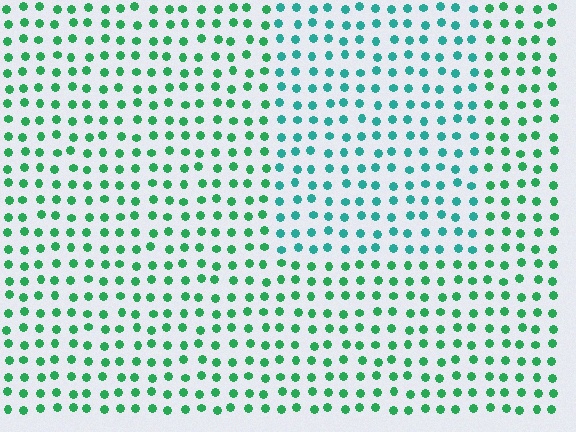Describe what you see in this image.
The image is filled with small green elements in a uniform arrangement. A rectangle-shaped region is visible where the elements are tinted to a slightly different hue, forming a subtle color boundary.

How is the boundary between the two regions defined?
The boundary is defined purely by a slight shift in hue (about 32 degrees). Spacing, size, and orientation are identical on both sides.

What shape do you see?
I see a rectangle.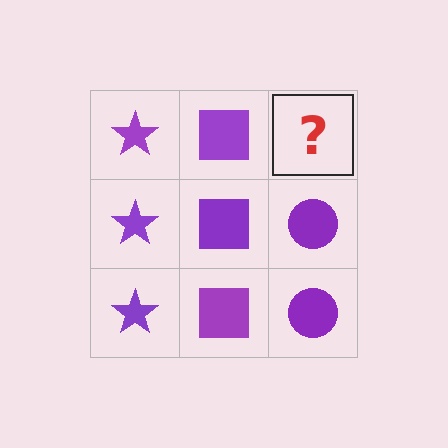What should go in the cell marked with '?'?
The missing cell should contain a purple circle.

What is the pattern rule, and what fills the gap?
The rule is that each column has a consistent shape. The gap should be filled with a purple circle.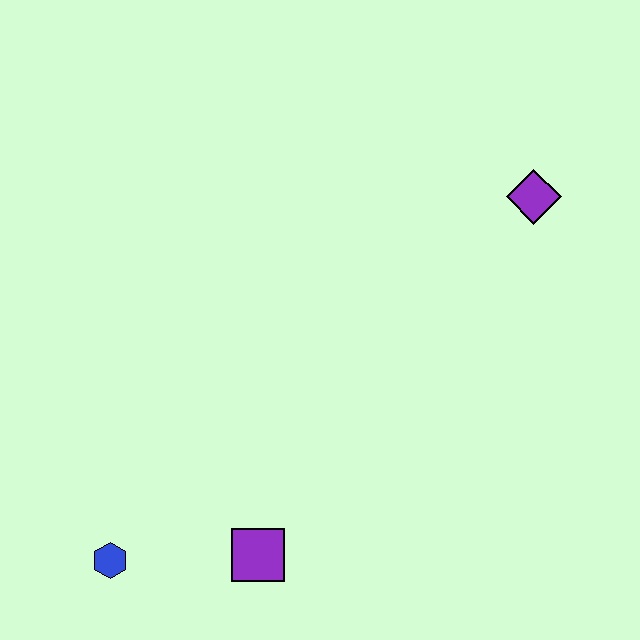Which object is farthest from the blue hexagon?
The purple diamond is farthest from the blue hexagon.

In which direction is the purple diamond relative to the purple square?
The purple diamond is above the purple square.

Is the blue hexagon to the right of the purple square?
No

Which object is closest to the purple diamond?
The purple square is closest to the purple diamond.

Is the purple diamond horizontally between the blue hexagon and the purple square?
No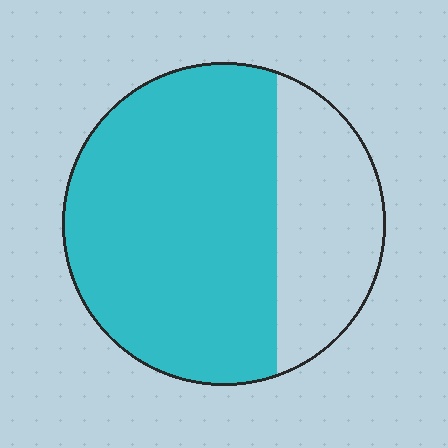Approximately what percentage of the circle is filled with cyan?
Approximately 70%.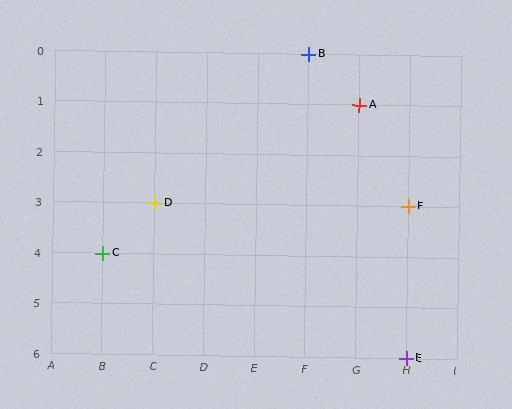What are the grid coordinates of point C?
Point C is at grid coordinates (B, 4).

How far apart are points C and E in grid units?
Points C and E are 6 columns and 2 rows apart (about 6.3 grid units diagonally).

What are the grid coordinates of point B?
Point B is at grid coordinates (F, 0).